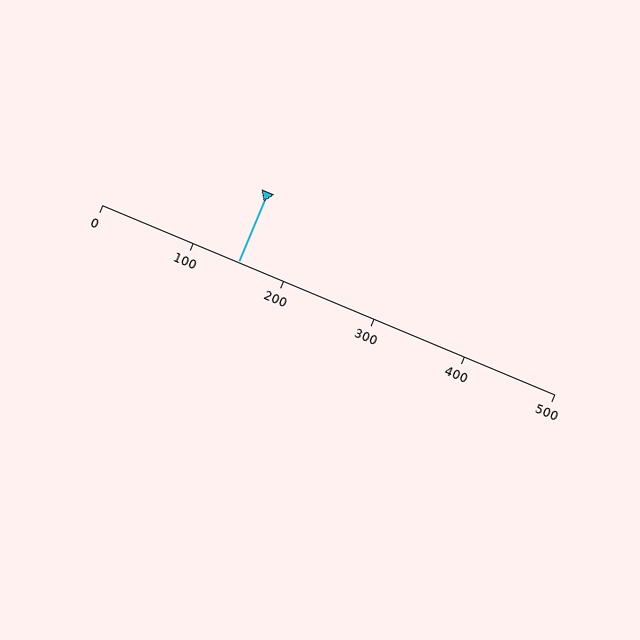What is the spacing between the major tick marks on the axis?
The major ticks are spaced 100 apart.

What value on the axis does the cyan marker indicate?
The marker indicates approximately 150.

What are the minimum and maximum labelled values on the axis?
The axis runs from 0 to 500.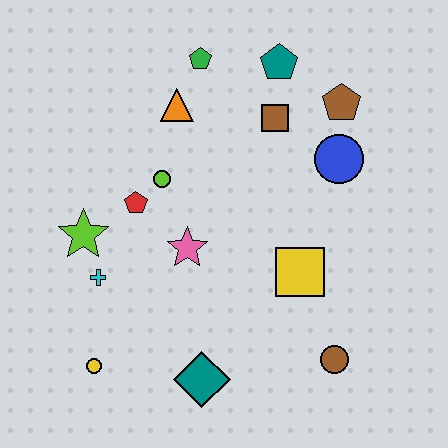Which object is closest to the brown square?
The teal pentagon is closest to the brown square.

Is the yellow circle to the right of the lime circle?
No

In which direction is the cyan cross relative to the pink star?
The cyan cross is to the left of the pink star.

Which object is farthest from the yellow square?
The green pentagon is farthest from the yellow square.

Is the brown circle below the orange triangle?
Yes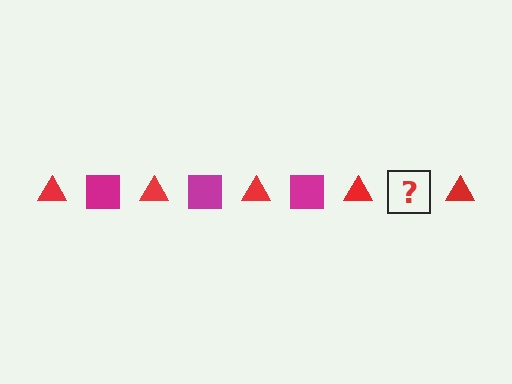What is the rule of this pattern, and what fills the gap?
The rule is that the pattern alternates between red triangle and magenta square. The gap should be filled with a magenta square.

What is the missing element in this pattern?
The missing element is a magenta square.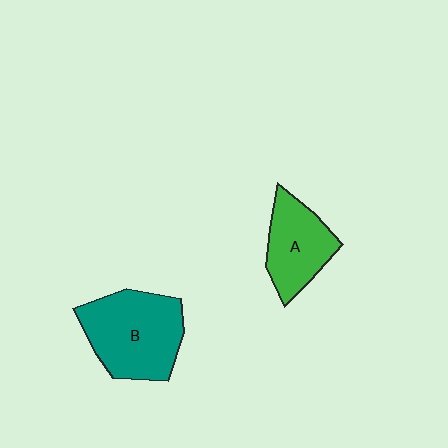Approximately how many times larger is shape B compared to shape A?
Approximately 1.5 times.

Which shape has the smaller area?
Shape A (green).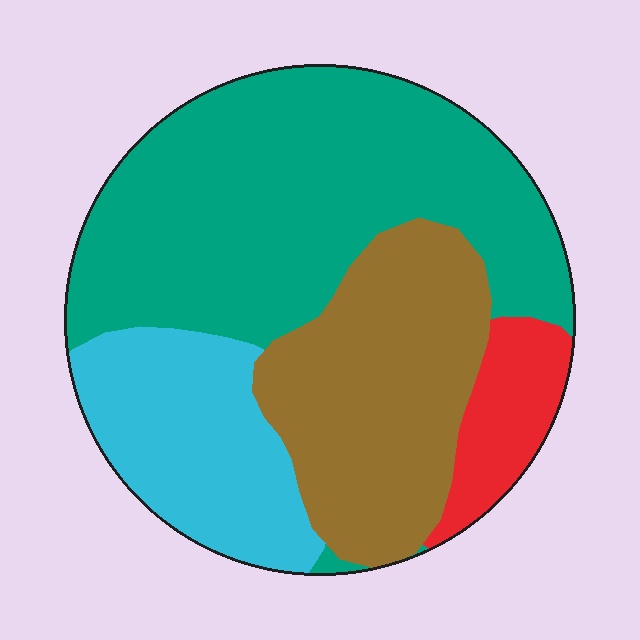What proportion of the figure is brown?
Brown takes up between a quarter and a half of the figure.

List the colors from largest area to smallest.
From largest to smallest: teal, brown, cyan, red.